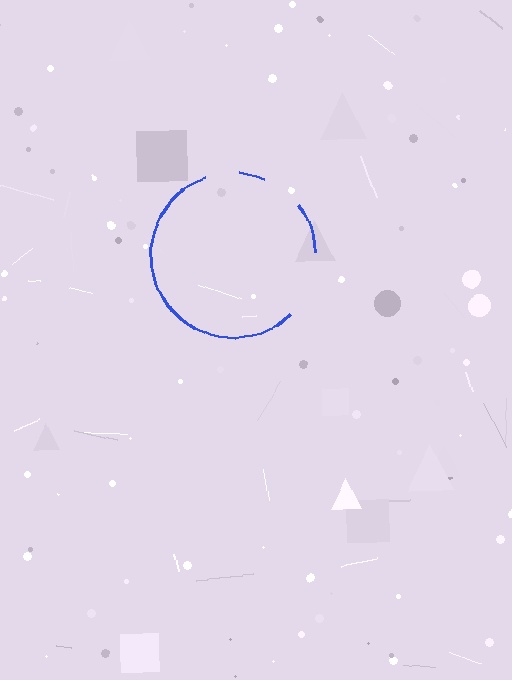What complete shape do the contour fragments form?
The contour fragments form a circle.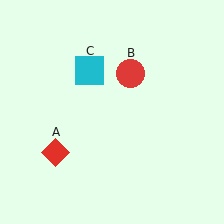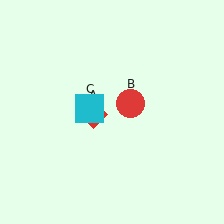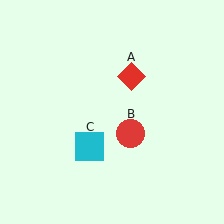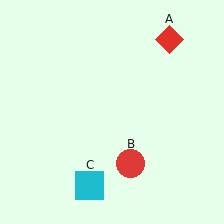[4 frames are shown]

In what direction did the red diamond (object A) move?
The red diamond (object A) moved up and to the right.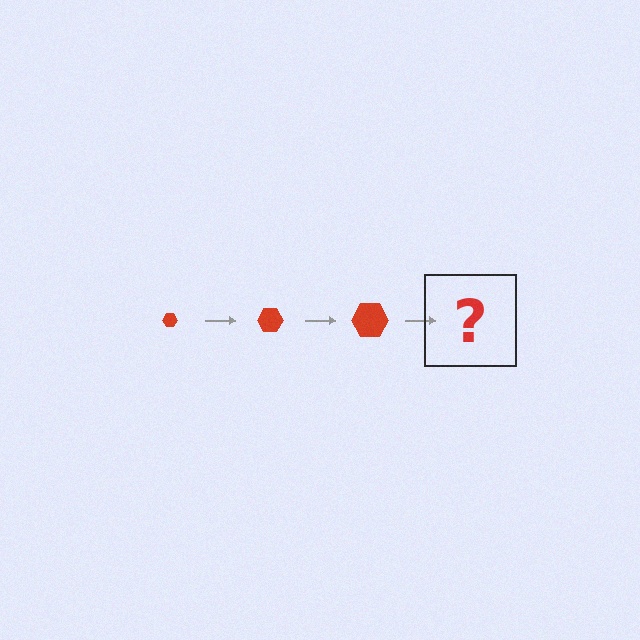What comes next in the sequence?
The next element should be a red hexagon, larger than the previous one.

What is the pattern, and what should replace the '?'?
The pattern is that the hexagon gets progressively larger each step. The '?' should be a red hexagon, larger than the previous one.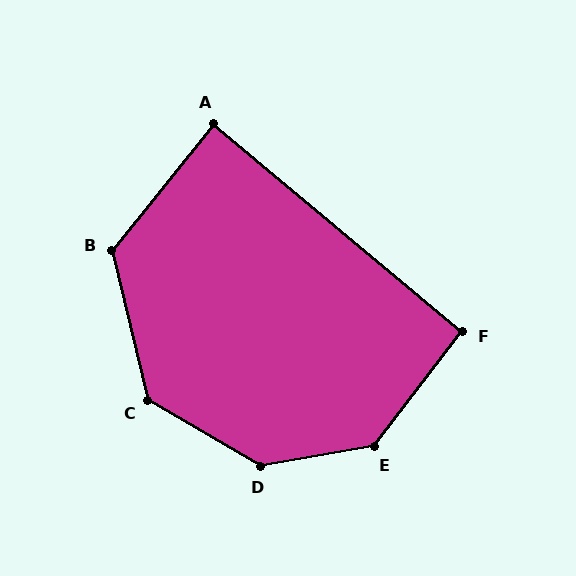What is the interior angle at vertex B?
Approximately 128 degrees (obtuse).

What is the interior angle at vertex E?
Approximately 138 degrees (obtuse).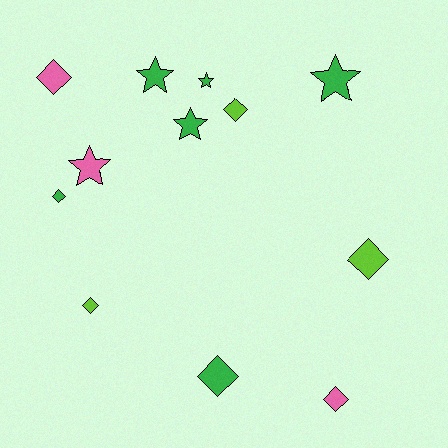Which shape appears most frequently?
Diamond, with 7 objects.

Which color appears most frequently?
Green, with 6 objects.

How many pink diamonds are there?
There are 2 pink diamonds.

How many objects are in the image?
There are 12 objects.